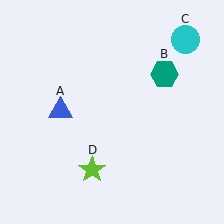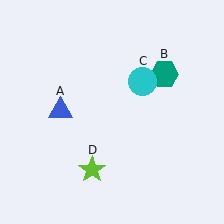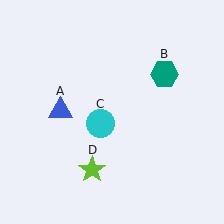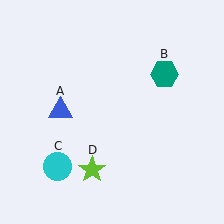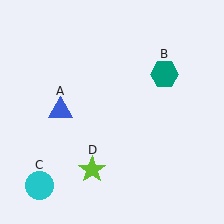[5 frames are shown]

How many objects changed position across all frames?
1 object changed position: cyan circle (object C).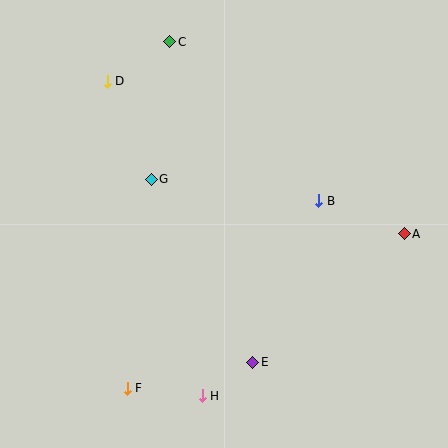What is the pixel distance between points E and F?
The distance between E and F is 128 pixels.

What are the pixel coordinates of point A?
Point A is at (404, 234).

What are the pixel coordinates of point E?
Point E is at (253, 362).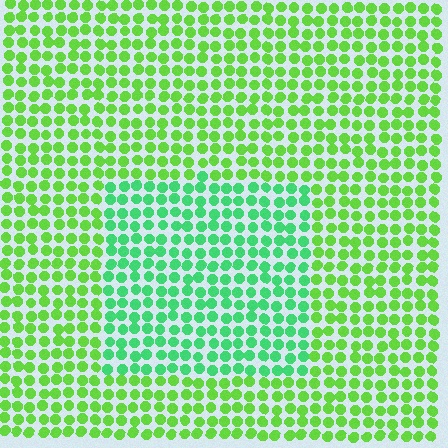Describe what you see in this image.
The image is filled with small lime elements in a uniform arrangement. A rectangle-shaped region is visible where the elements are tinted to a slightly different hue, forming a subtle color boundary.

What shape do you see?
I see a rectangle.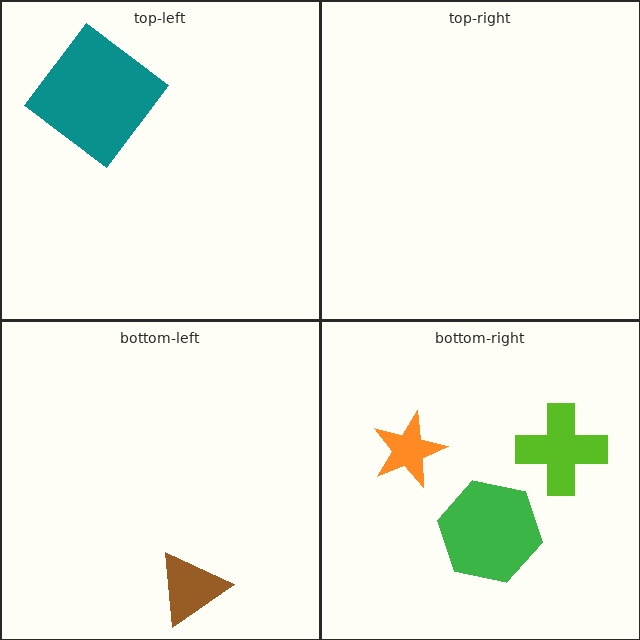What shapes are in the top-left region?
The teal diamond.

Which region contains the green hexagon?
The bottom-right region.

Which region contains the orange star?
The bottom-right region.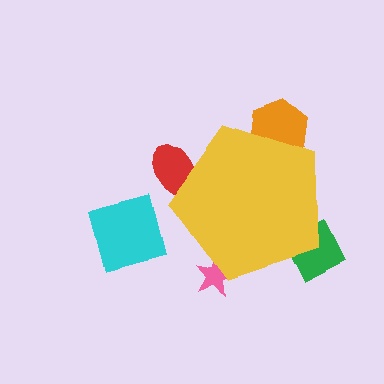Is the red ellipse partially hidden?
Yes, the red ellipse is partially hidden behind the yellow pentagon.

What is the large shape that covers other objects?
A yellow pentagon.